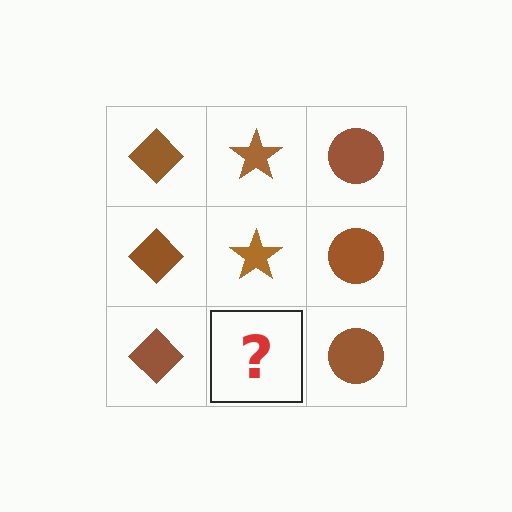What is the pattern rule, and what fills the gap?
The rule is that each column has a consistent shape. The gap should be filled with a brown star.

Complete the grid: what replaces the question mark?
The question mark should be replaced with a brown star.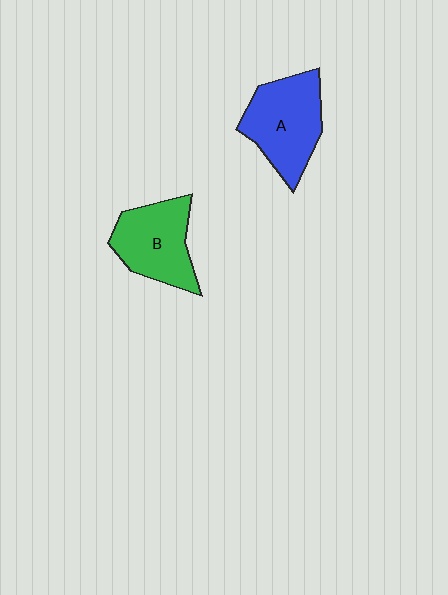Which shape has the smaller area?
Shape B (green).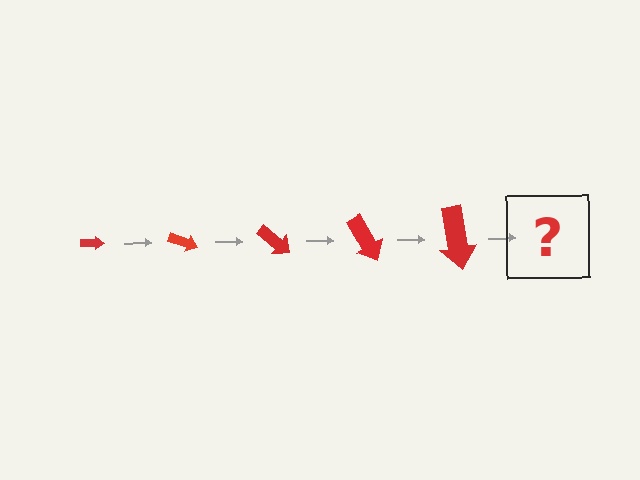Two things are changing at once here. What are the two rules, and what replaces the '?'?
The two rules are that the arrow grows larger each step and it rotates 20 degrees each step. The '?' should be an arrow, larger than the previous one and rotated 100 degrees from the start.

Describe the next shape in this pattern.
It should be an arrow, larger than the previous one and rotated 100 degrees from the start.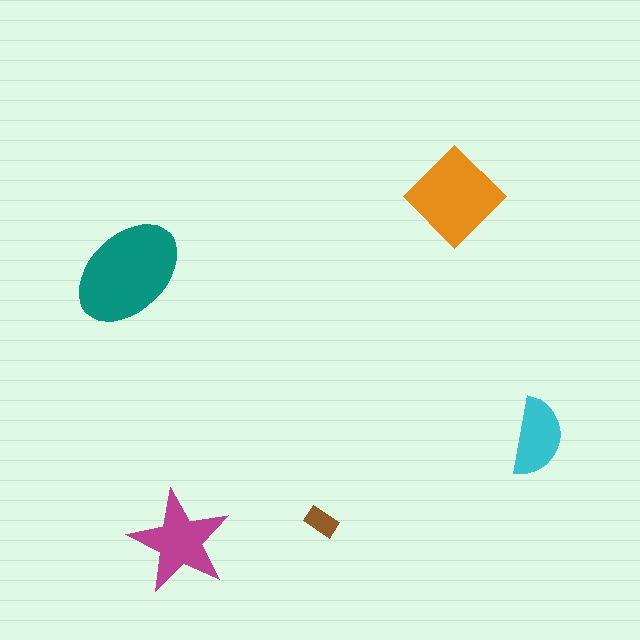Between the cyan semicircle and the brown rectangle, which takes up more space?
The cyan semicircle.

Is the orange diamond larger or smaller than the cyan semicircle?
Larger.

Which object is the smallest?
The brown rectangle.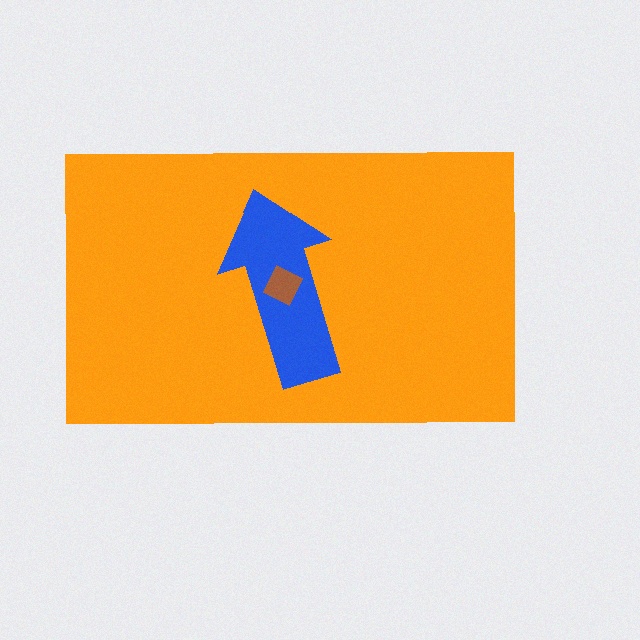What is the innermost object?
The brown square.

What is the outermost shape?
The orange rectangle.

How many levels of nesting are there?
3.